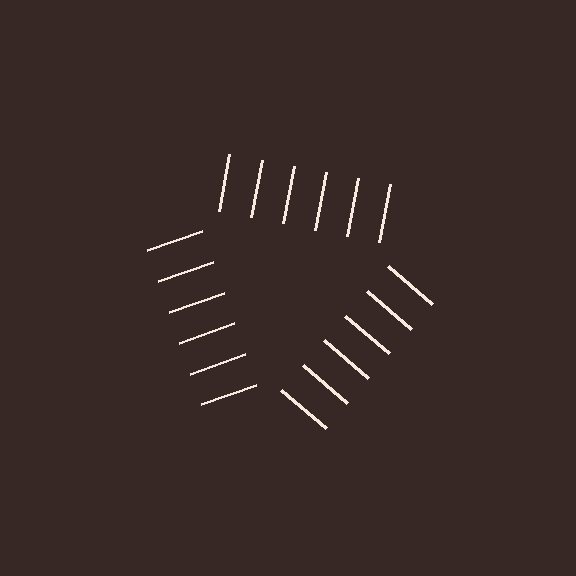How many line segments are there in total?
18 — 6 along each of the 3 edges.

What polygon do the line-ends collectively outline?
An illusory triangle — the line segments terminate on its edges but no continuous stroke is drawn.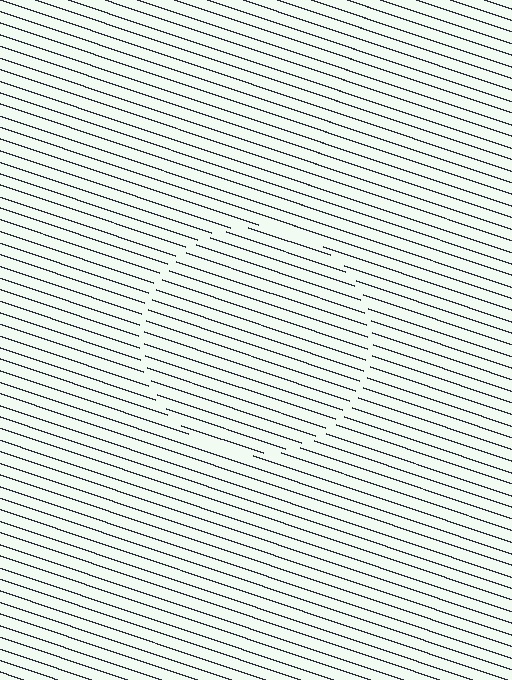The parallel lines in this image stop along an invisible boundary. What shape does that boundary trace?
An illusory circle. The interior of the shape contains the same grating, shifted by half a period — the contour is defined by the phase discontinuity where line-ends from the inner and outer gratings abut.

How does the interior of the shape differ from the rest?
The interior of the shape contains the same grating, shifted by half a period — the contour is defined by the phase discontinuity where line-ends from the inner and outer gratings abut.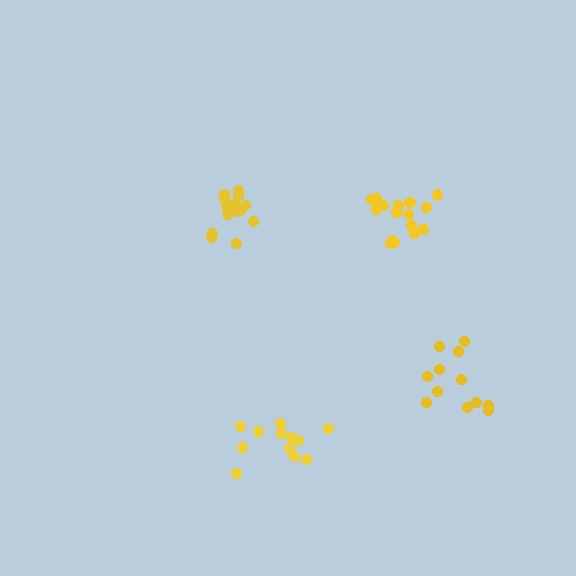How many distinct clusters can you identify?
There are 4 distinct clusters.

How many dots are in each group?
Group 1: 12 dots, Group 2: 16 dots, Group 3: 12 dots, Group 4: 14 dots (54 total).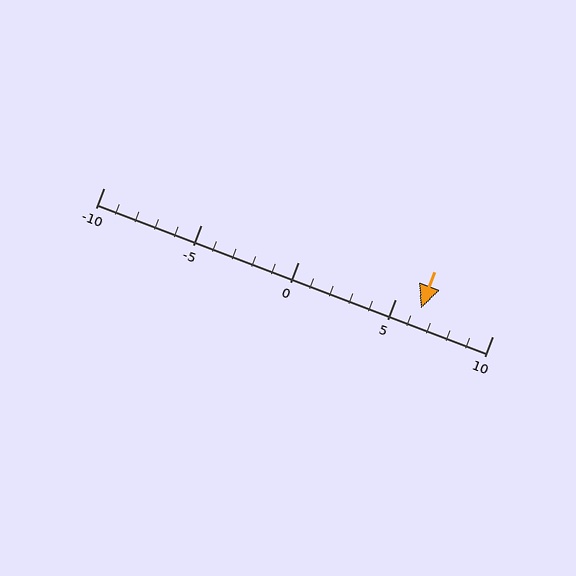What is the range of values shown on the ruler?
The ruler shows values from -10 to 10.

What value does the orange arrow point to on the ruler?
The orange arrow points to approximately 6.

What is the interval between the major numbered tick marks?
The major tick marks are spaced 5 units apart.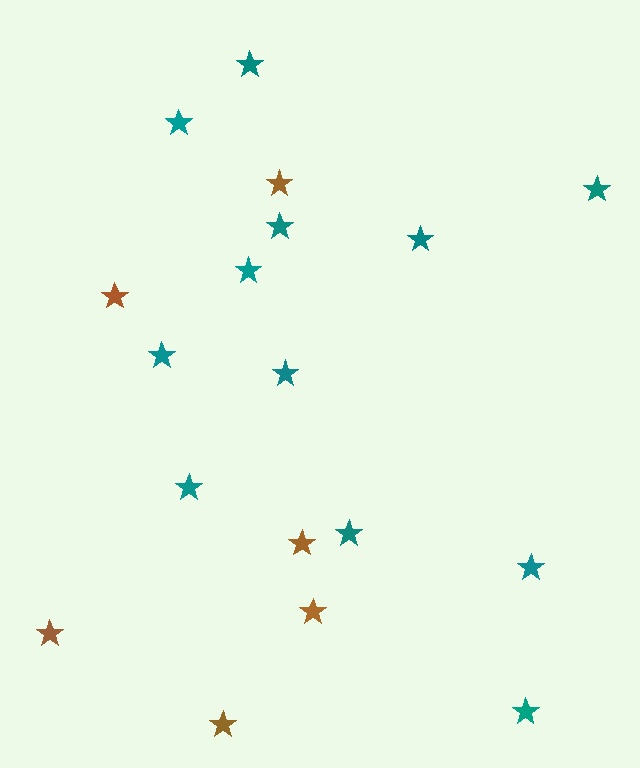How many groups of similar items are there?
There are 2 groups: one group of brown stars (6) and one group of teal stars (12).